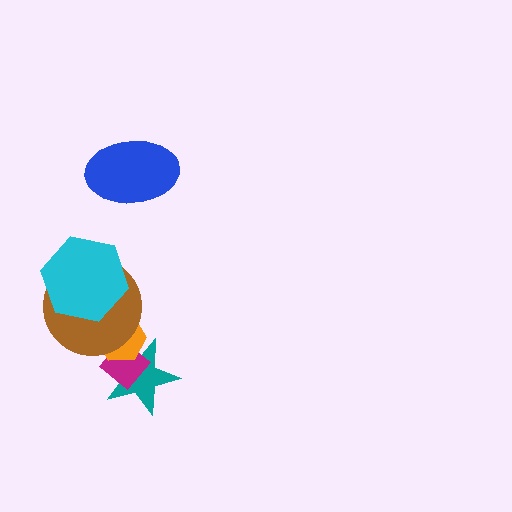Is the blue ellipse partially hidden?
No, no other shape covers it.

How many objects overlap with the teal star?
2 objects overlap with the teal star.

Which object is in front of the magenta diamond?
The orange hexagon is in front of the magenta diamond.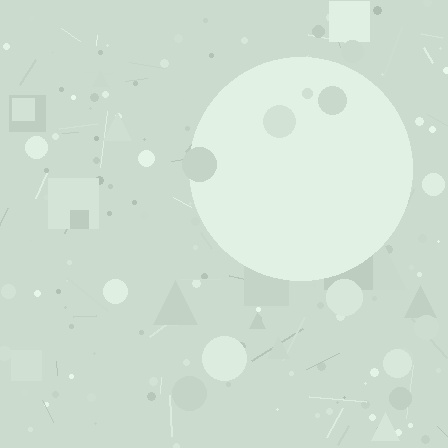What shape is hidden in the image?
A circle is hidden in the image.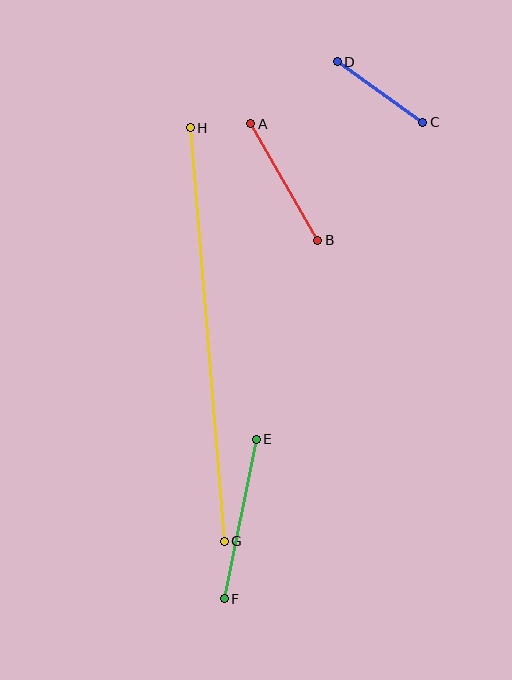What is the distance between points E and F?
The distance is approximately 162 pixels.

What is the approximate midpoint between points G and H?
The midpoint is at approximately (207, 335) pixels.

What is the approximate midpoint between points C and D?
The midpoint is at approximately (380, 92) pixels.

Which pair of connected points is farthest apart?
Points G and H are farthest apart.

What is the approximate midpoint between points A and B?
The midpoint is at approximately (284, 182) pixels.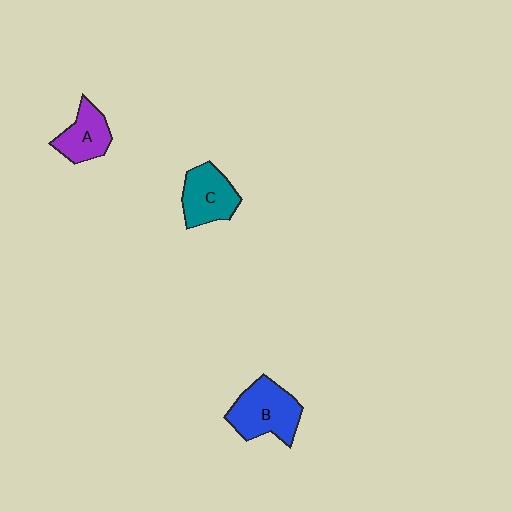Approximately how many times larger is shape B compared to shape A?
Approximately 1.5 times.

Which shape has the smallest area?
Shape A (purple).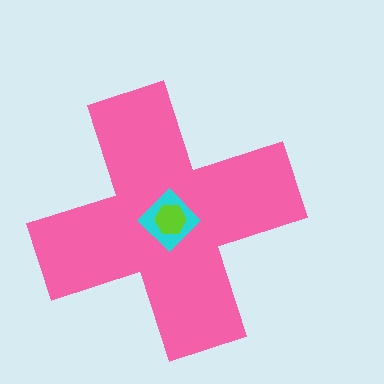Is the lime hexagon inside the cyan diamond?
Yes.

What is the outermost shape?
The pink cross.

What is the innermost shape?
The lime hexagon.